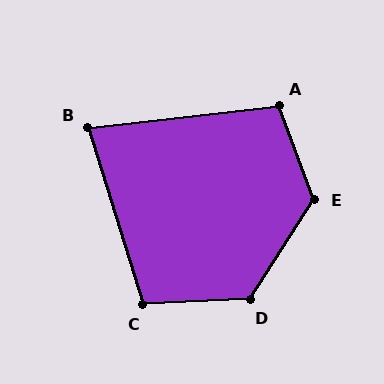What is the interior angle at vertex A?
Approximately 104 degrees (obtuse).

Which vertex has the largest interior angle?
E, at approximately 127 degrees.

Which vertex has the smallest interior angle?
B, at approximately 79 degrees.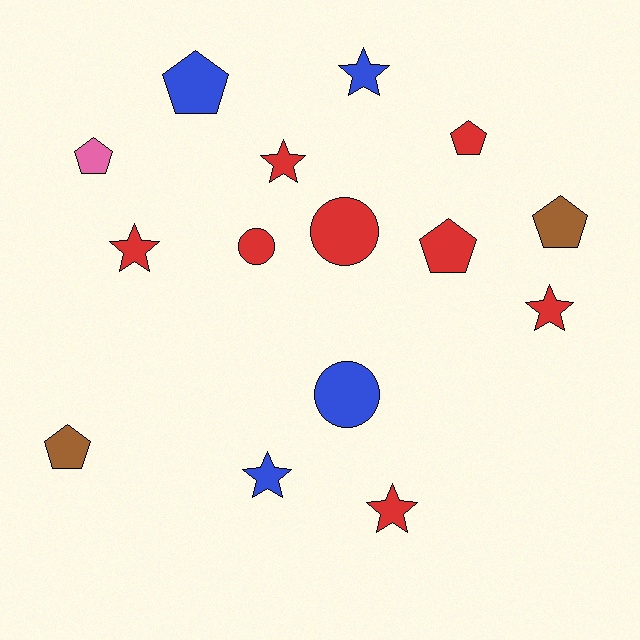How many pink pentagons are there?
There is 1 pink pentagon.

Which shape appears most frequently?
Pentagon, with 6 objects.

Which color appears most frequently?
Red, with 8 objects.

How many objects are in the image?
There are 15 objects.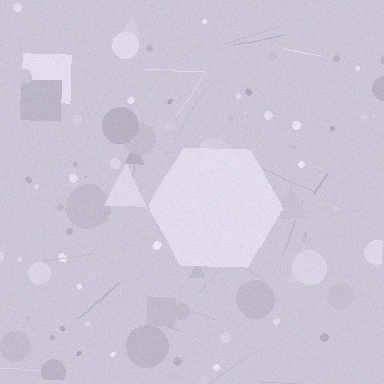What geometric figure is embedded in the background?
A hexagon is embedded in the background.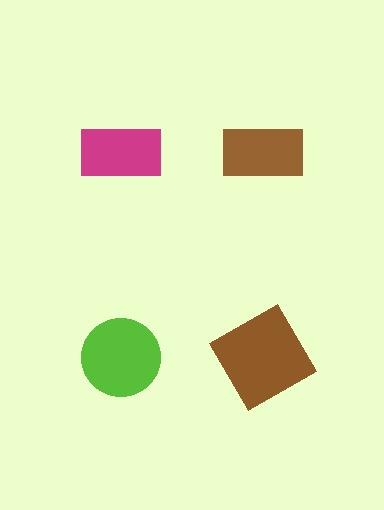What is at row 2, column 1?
A lime circle.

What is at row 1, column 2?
A brown rectangle.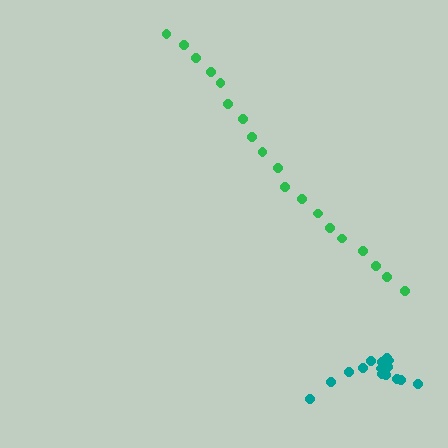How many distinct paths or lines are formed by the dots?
There are 2 distinct paths.